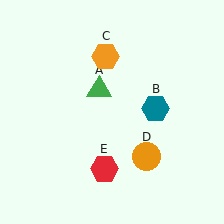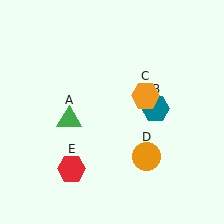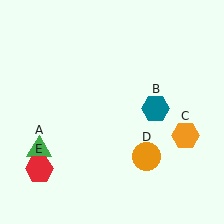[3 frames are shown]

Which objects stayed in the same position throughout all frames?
Teal hexagon (object B) and orange circle (object D) remained stationary.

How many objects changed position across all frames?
3 objects changed position: green triangle (object A), orange hexagon (object C), red hexagon (object E).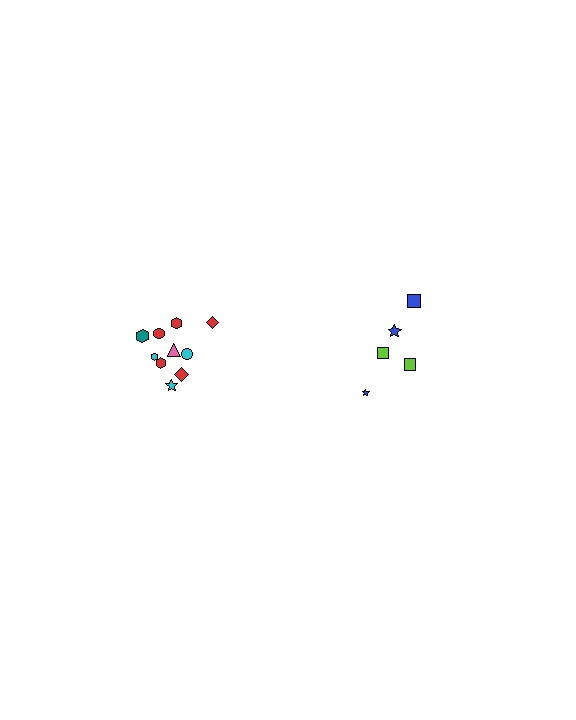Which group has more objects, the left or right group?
The left group.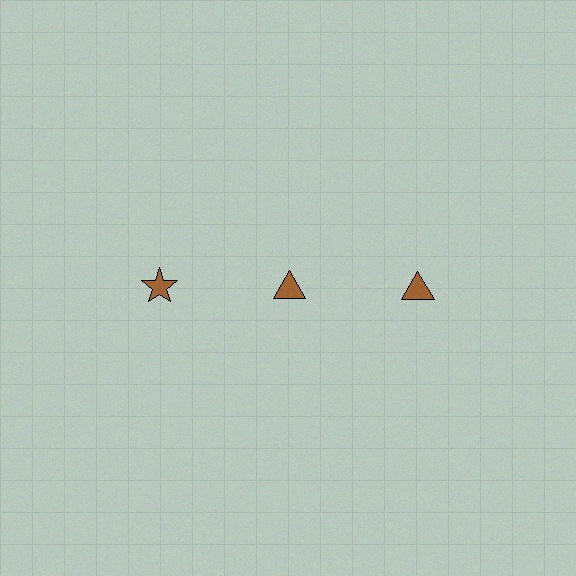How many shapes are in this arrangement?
There are 3 shapes arranged in a grid pattern.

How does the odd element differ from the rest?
It has a different shape: star instead of triangle.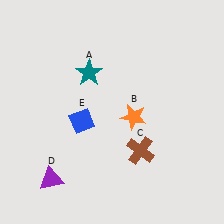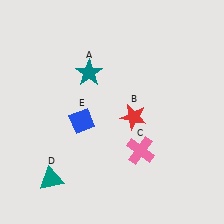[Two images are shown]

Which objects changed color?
B changed from orange to red. C changed from brown to pink. D changed from purple to teal.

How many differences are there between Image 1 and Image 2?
There are 3 differences between the two images.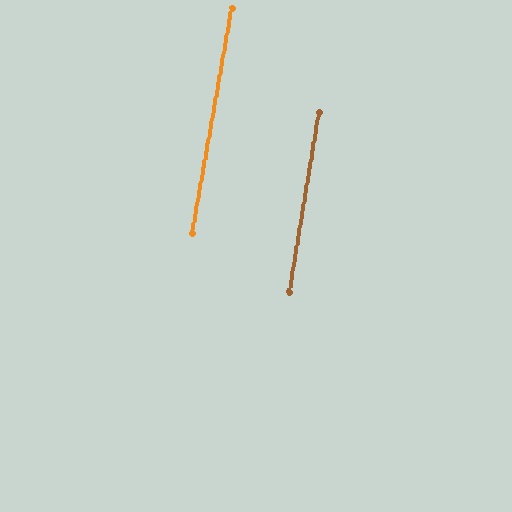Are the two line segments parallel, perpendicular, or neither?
Parallel — their directions differ by only 0.5°.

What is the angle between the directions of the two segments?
Approximately 1 degree.